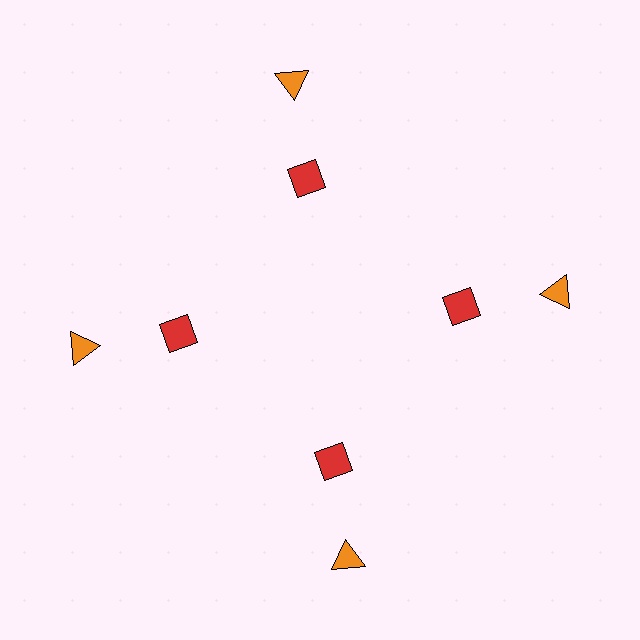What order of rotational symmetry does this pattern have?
This pattern has 4-fold rotational symmetry.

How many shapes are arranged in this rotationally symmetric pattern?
There are 8 shapes, arranged in 4 groups of 2.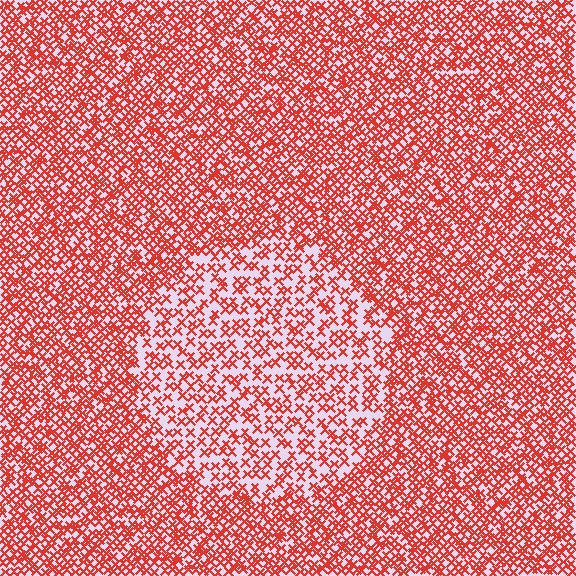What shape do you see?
I see a circle.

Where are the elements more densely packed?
The elements are more densely packed outside the circle boundary.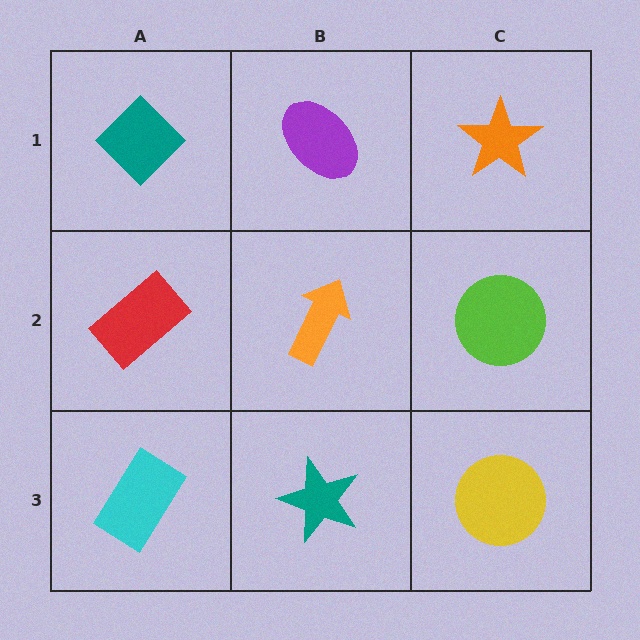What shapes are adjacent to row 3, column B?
An orange arrow (row 2, column B), a cyan rectangle (row 3, column A), a yellow circle (row 3, column C).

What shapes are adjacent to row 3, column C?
A lime circle (row 2, column C), a teal star (row 3, column B).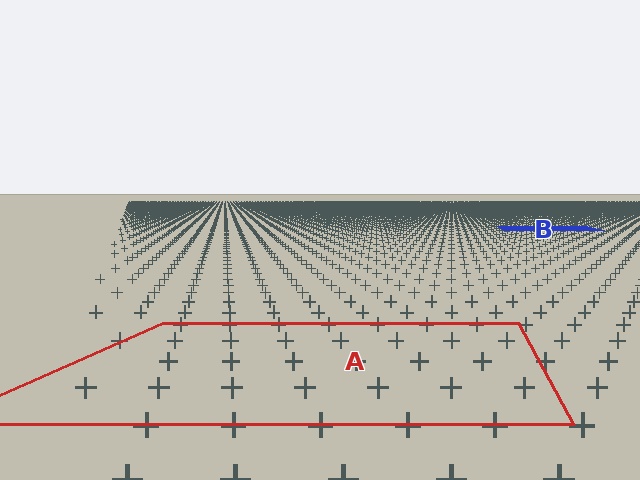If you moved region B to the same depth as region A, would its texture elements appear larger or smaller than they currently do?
They would appear larger. At a closer depth, the same texture elements are projected at a bigger on-screen size.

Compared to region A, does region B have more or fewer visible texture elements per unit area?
Region B has more texture elements per unit area — they are packed more densely because it is farther away.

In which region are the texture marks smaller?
The texture marks are smaller in region B, because it is farther away.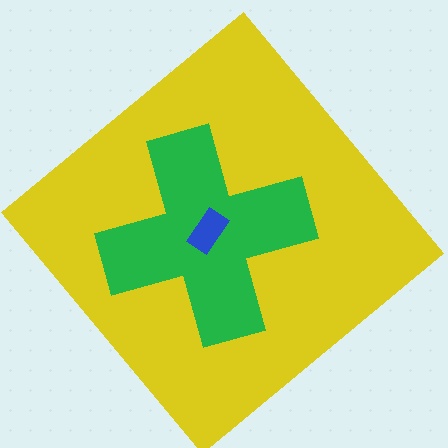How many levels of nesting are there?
3.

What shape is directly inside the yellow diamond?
The green cross.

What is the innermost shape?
The blue rectangle.